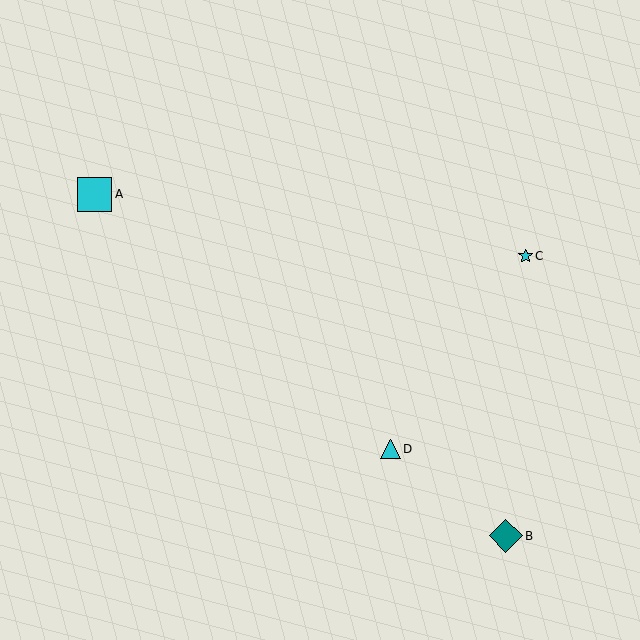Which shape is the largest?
The cyan square (labeled A) is the largest.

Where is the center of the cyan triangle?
The center of the cyan triangle is at (390, 449).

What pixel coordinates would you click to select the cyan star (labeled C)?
Click at (525, 256) to select the cyan star C.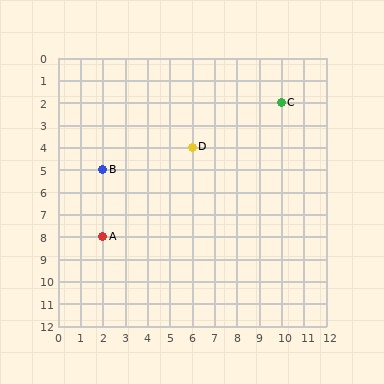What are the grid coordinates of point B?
Point B is at grid coordinates (2, 5).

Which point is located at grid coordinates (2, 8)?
Point A is at (2, 8).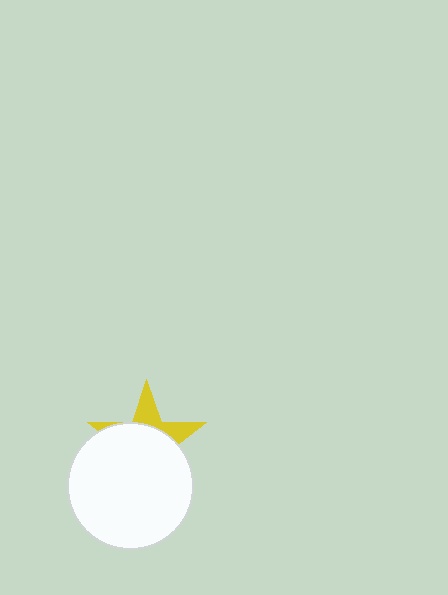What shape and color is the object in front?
The object in front is a white circle.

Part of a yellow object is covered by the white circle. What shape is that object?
It is a star.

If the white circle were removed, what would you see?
You would see the complete yellow star.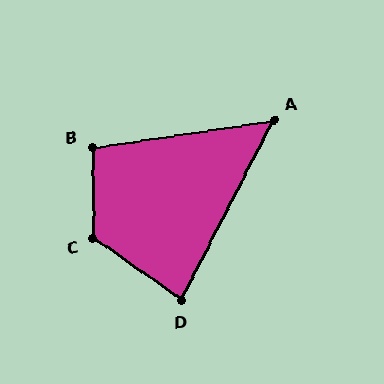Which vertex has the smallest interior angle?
A, at approximately 54 degrees.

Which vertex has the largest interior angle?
C, at approximately 126 degrees.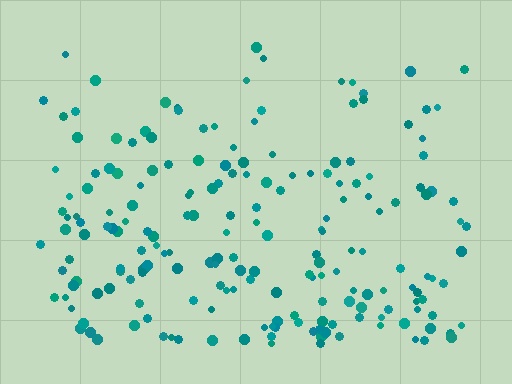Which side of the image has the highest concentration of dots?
The bottom.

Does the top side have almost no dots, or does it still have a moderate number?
Still a moderate number, just noticeably fewer than the bottom.